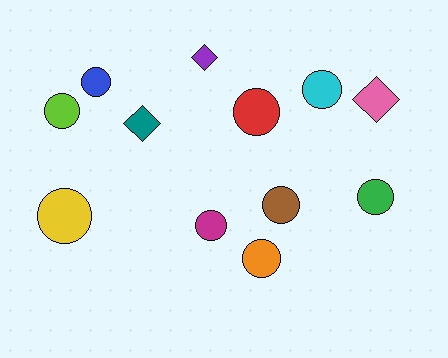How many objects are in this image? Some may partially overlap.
There are 12 objects.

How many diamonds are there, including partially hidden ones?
There are 3 diamonds.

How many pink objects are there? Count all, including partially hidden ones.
There is 1 pink object.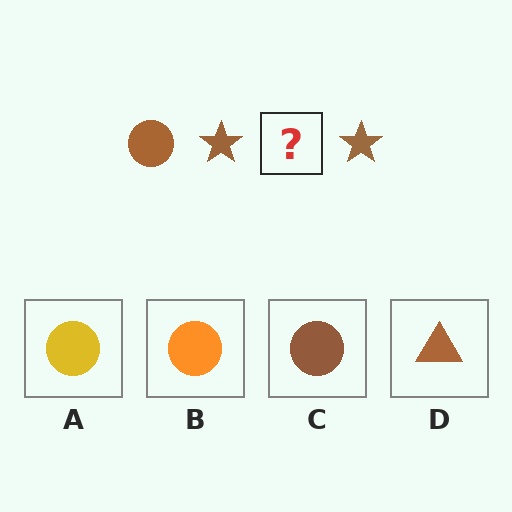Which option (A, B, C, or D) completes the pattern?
C.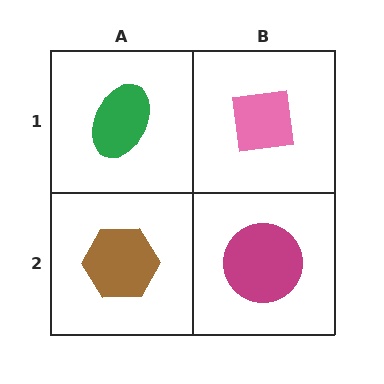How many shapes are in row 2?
2 shapes.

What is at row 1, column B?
A pink square.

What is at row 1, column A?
A green ellipse.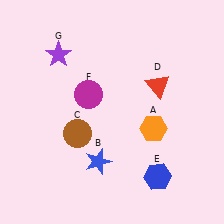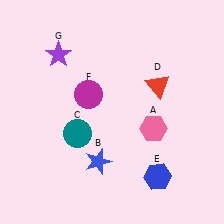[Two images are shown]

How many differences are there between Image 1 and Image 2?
There are 2 differences between the two images.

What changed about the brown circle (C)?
In Image 1, C is brown. In Image 2, it changed to teal.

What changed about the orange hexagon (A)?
In Image 1, A is orange. In Image 2, it changed to pink.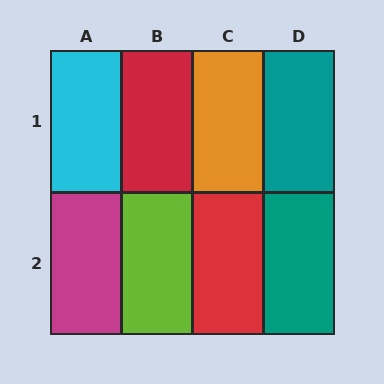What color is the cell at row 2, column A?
Magenta.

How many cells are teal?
2 cells are teal.